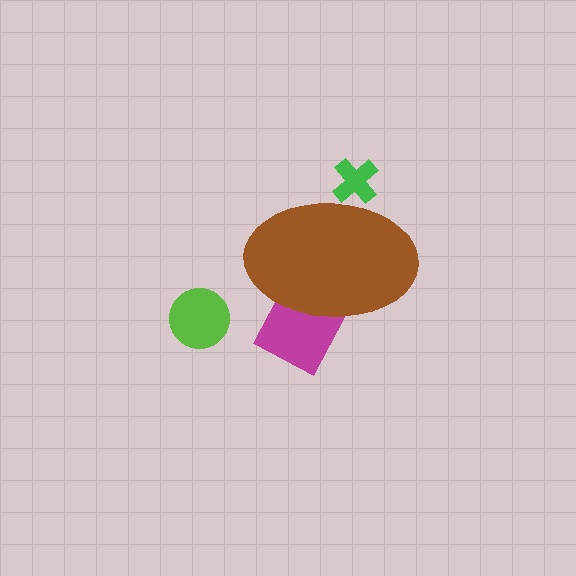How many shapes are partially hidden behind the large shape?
2 shapes are partially hidden.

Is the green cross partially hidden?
Yes, the green cross is partially hidden behind the brown ellipse.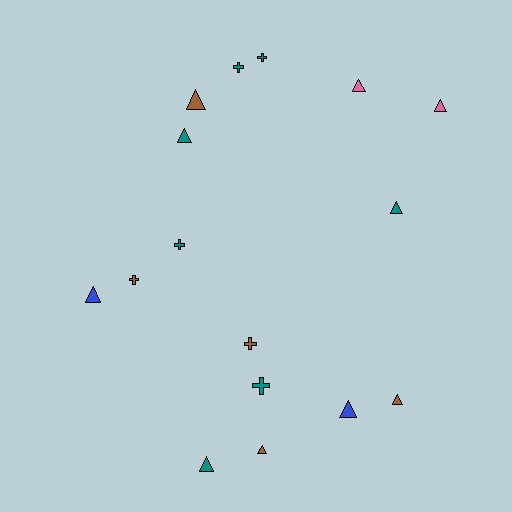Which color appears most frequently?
Teal, with 7 objects.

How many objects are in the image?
There are 16 objects.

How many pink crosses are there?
There are no pink crosses.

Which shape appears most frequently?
Triangle, with 10 objects.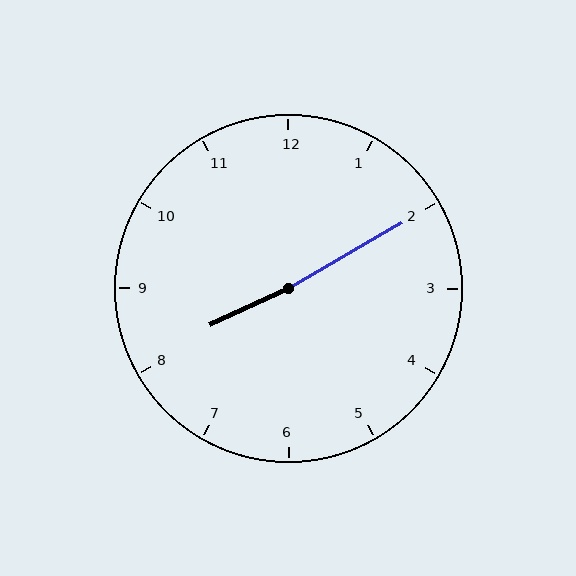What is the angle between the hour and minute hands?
Approximately 175 degrees.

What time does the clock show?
8:10.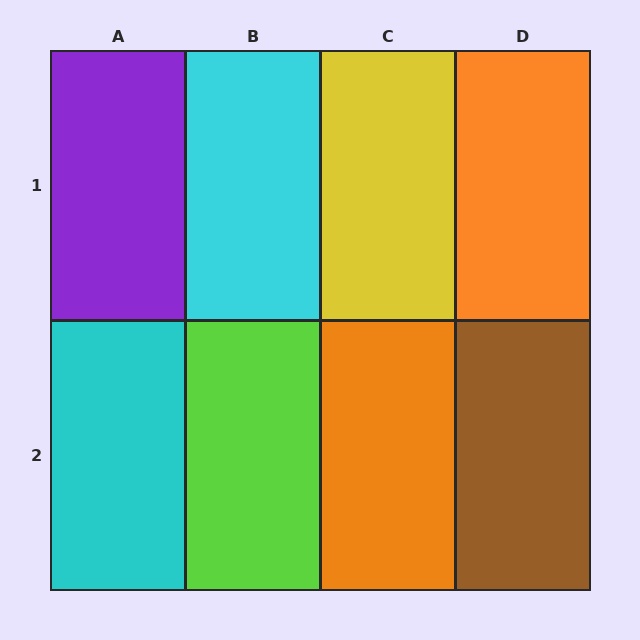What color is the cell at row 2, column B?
Lime.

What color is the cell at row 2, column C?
Orange.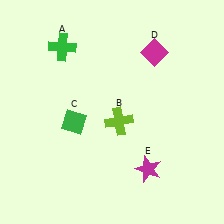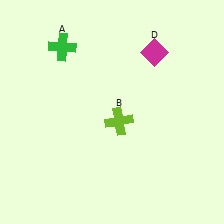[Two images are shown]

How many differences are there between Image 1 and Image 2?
There are 2 differences between the two images.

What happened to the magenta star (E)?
The magenta star (E) was removed in Image 2. It was in the bottom-right area of Image 1.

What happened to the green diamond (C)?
The green diamond (C) was removed in Image 2. It was in the bottom-left area of Image 1.